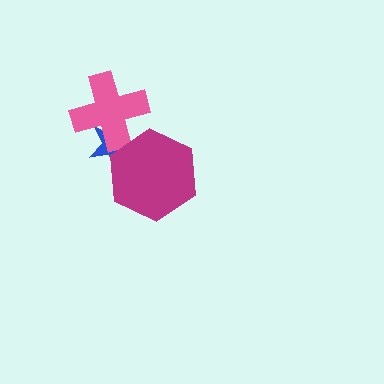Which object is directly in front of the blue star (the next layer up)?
The pink cross is directly in front of the blue star.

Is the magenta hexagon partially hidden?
No, no other shape covers it.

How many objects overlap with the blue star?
2 objects overlap with the blue star.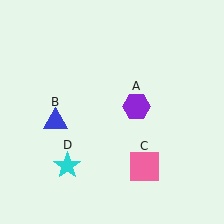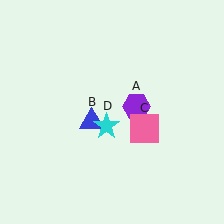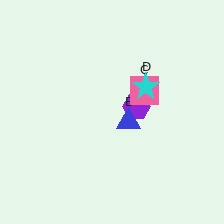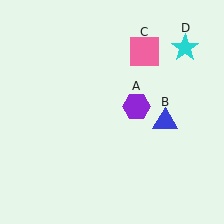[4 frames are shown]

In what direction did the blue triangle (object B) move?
The blue triangle (object B) moved right.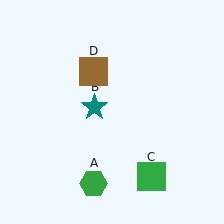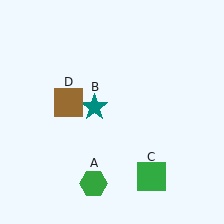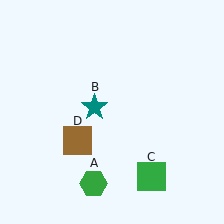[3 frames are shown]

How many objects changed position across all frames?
1 object changed position: brown square (object D).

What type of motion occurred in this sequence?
The brown square (object D) rotated counterclockwise around the center of the scene.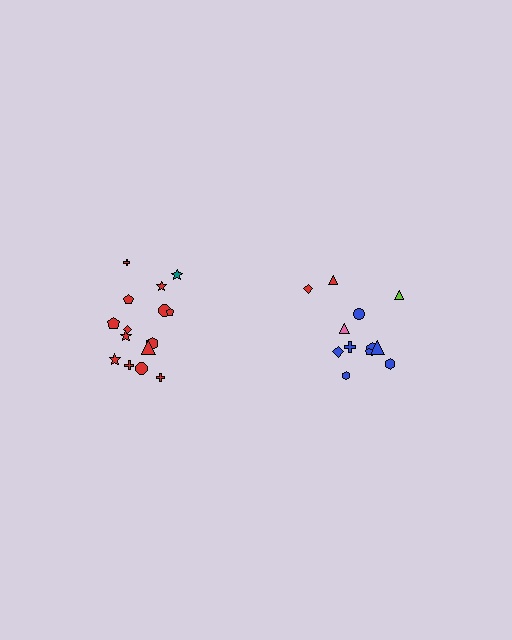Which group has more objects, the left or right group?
The left group.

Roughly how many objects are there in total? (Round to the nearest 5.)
Roughly 25 objects in total.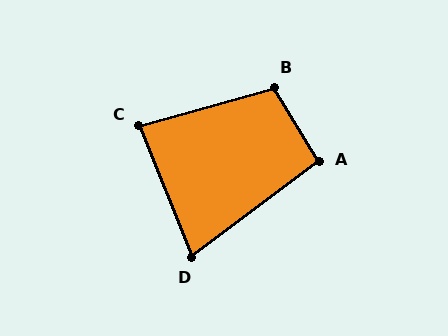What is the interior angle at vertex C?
Approximately 84 degrees (acute).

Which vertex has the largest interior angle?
B, at approximately 105 degrees.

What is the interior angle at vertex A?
Approximately 96 degrees (obtuse).